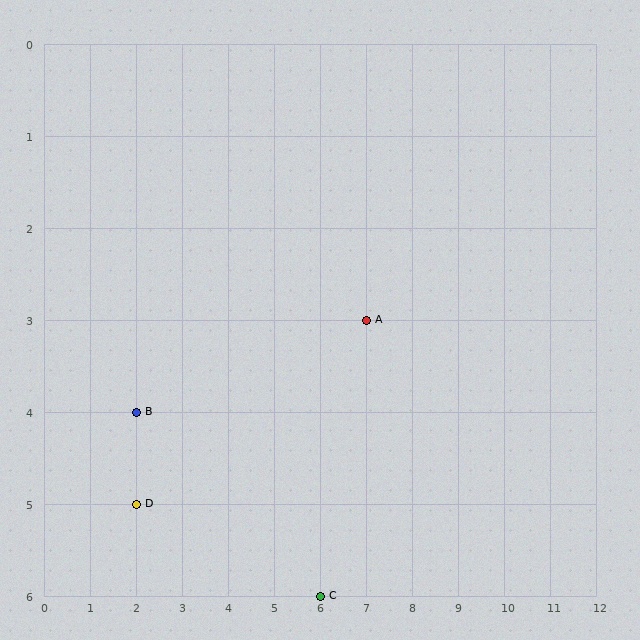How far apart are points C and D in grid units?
Points C and D are 4 columns and 1 row apart (about 4.1 grid units diagonally).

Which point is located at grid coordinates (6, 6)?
Point C is at (6, 6).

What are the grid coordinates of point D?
Point D is at grid coordinates (2, 5).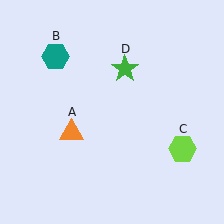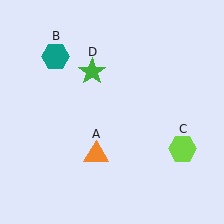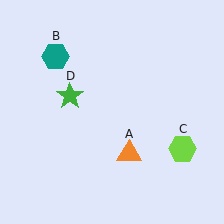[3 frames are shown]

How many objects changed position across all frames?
2 objects changed position: orange triangle (object A), green star (object D).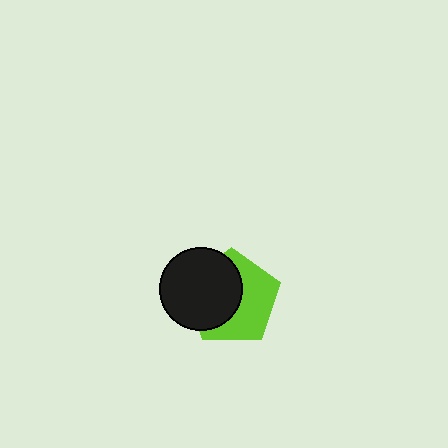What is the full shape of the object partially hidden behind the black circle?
The partially hidden object is a lime pentagon.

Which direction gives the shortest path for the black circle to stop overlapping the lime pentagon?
Moving left gives the shortest separation.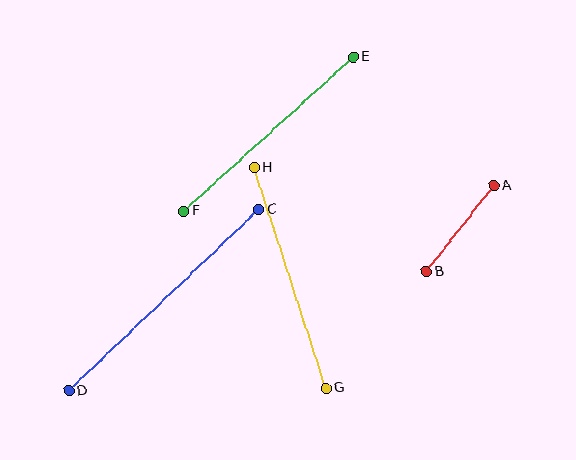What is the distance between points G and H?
The distance is approximately 232 pixels.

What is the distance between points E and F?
The distance is approximately 229 pixels.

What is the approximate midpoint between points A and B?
The midpoint is at approximately (460, 228) pixels.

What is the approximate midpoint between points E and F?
The midpoint is at approximately (268, 134) pixels.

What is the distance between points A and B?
The distance is approximately 110 pixels.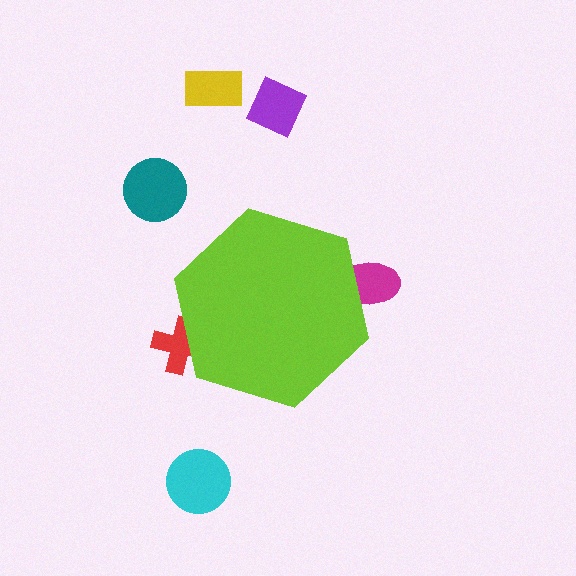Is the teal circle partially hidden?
No, the teal circle is fully visible.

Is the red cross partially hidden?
Yes, the red cross is partially hidden behind the lime hexagon.